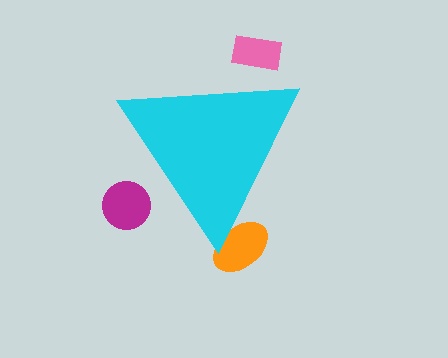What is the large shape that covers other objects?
A cyan triangle.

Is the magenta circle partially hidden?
Yes, the magenta circle is partially hidden behind the cyan triangle.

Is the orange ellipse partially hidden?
Yes, the orange ellipse is partially hidden behind the cyan triangle.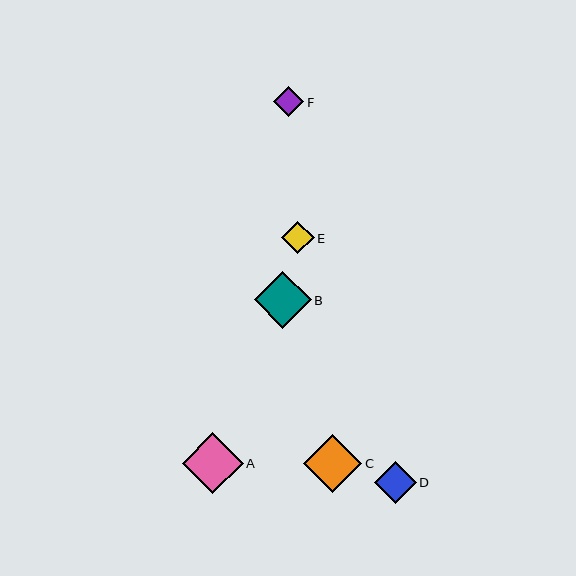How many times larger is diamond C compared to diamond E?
Diamond C is approximately 1.8 times the size of diamond E.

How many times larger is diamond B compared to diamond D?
Diamond B is approximately 1.4 times the size of diamond D.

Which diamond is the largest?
Diamond A is the largest with a size of approximately 61 pixels.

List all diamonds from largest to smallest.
From largest to smallest: A, C, B, D, E, F.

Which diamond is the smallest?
Diamond F is the smallest with a size of approximately 31 pixels.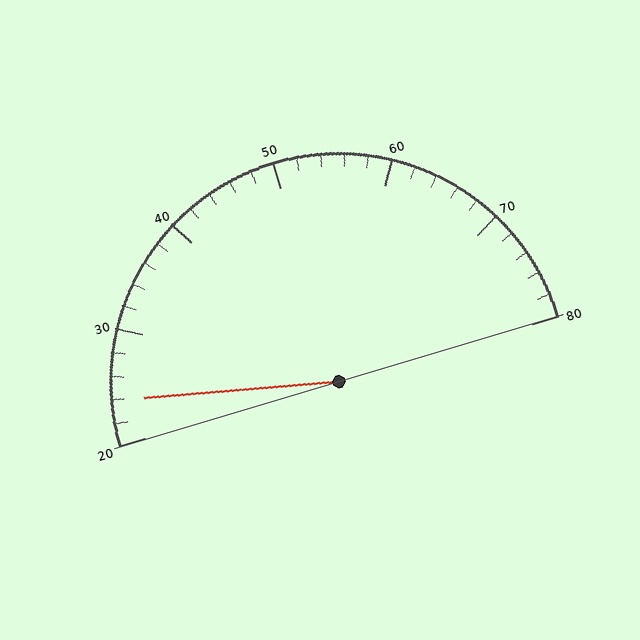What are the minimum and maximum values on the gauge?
The gauge ranges from 20 to 80.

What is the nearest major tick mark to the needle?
The nearest major tick mark is 20.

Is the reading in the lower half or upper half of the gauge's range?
The reading is in the lower half of the range (20 to 80).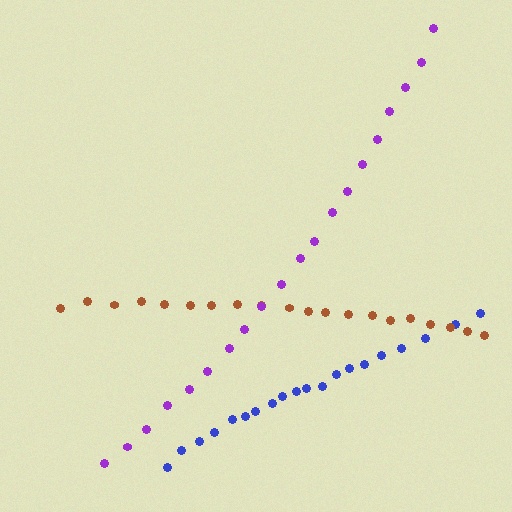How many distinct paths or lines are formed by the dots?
There are 3 distinct paths.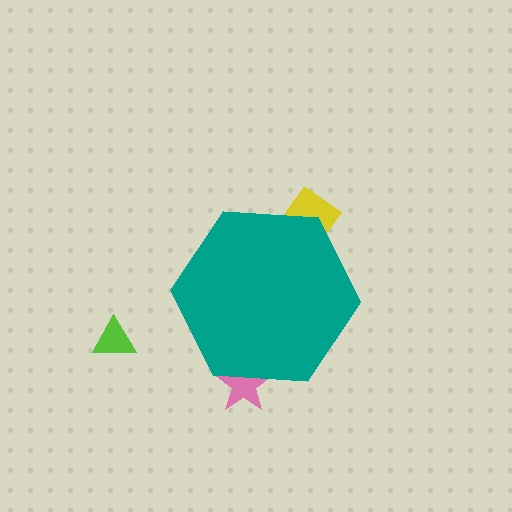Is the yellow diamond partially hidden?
Yes, the yellow diamond is partially hidden behind the teal hexagon.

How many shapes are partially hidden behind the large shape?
2 shapes are partially hidden.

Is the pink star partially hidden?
Yes, the pink star is partially hidden behind the teal hexagon.